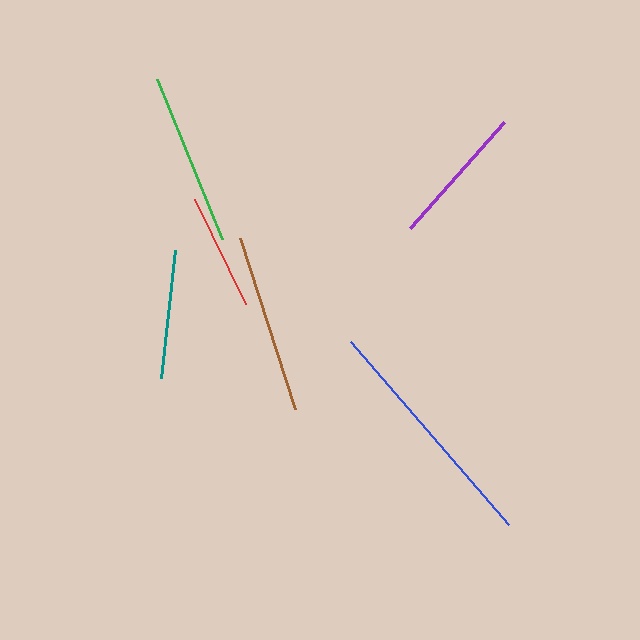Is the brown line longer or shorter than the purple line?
The brown line is longer than the purple line.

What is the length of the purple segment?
The purple segment is approximately 142 pixels long.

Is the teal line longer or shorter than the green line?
The green line is longer than the teal line.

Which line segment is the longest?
The blue line is the longest at approximately 242 pixels.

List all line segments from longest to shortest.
From longest to shortest: blue, brown, green, purple, teal, red.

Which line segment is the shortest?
The red line is the shortest at approximately 116 pixels.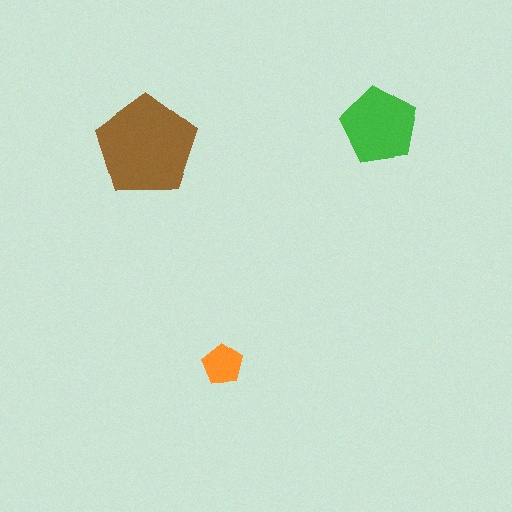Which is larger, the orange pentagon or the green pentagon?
The green one.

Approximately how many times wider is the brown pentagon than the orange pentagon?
About 2.5 times wider.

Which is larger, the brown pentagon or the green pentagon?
The brown one.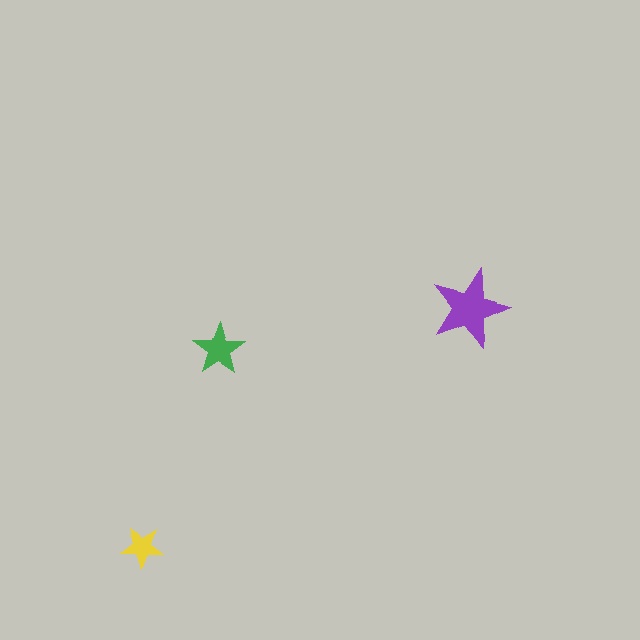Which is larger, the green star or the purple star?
The purple one.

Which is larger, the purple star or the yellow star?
The purple one.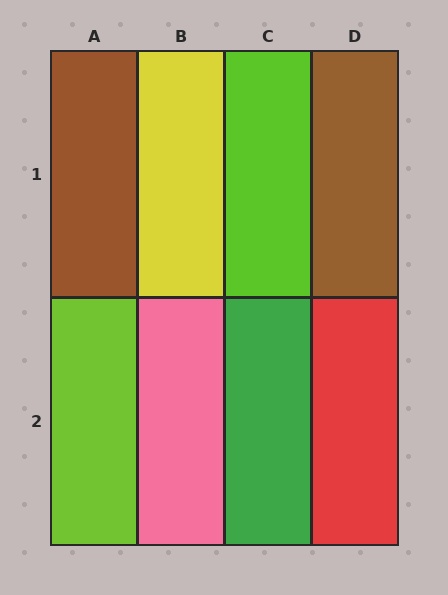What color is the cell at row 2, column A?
Lime.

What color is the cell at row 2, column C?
Green.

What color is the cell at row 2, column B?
Pink.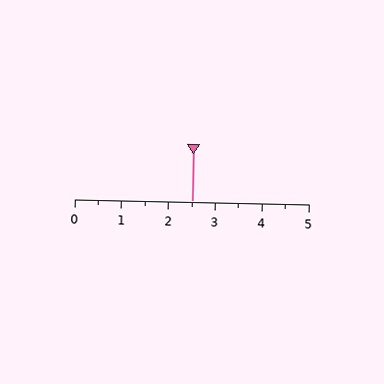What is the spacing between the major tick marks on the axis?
The major ticks are spaced 1 apart.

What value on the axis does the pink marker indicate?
The marker indicates approximately 2.5.